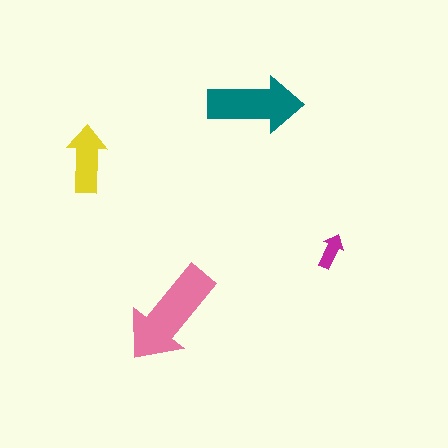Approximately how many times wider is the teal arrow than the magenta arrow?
About 2.5 times wider.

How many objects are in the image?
There are 4 objects in the image.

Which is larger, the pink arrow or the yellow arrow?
The pink one.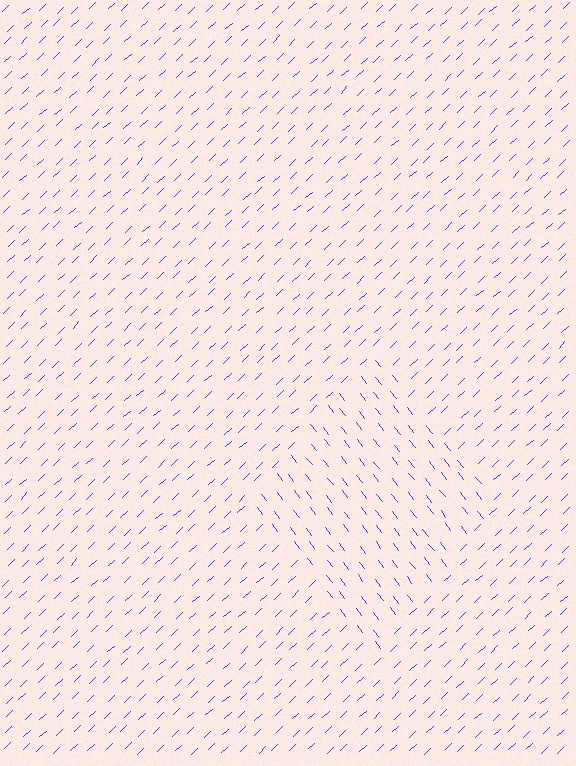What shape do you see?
I see a diamond.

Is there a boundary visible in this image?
Yes, there is a texture boundary formed by a change in line orientation.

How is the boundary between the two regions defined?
The boundary is defined purely by a change in line orientation (approximately 84 degrees difference). All lines are the same color and thickness.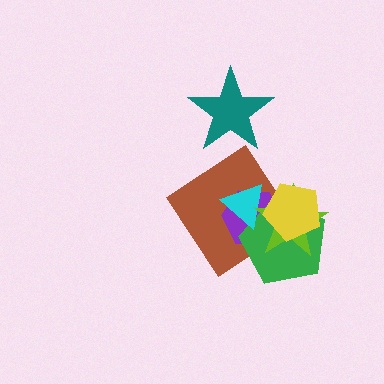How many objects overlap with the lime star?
5 objects overlap with the lime star.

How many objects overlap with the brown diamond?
5 objects overlap with the brown diamond.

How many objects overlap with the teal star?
0 objects overlap with the teal star.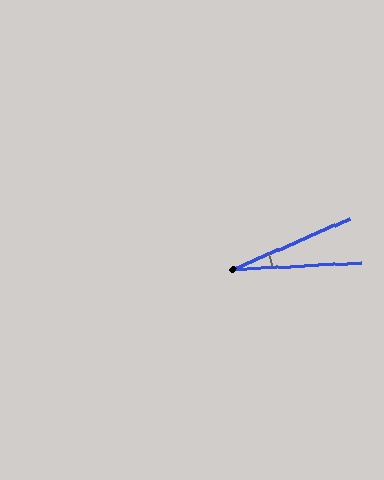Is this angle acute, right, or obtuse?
It is acute.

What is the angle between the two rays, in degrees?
Approximately 20 degrees.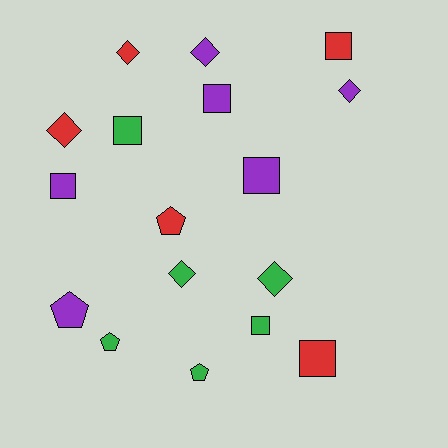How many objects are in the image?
There are 17 objects.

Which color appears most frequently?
Green, with 6 objects.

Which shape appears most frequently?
Square, with 7 objects.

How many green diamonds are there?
There are 2 green diamonds.